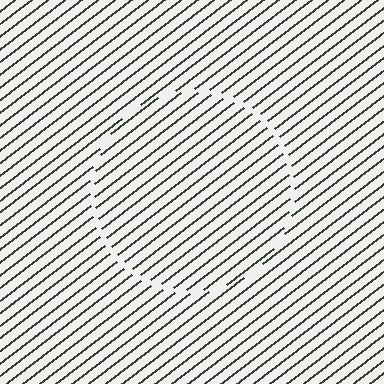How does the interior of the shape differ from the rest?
The interior of the shape contains the same grating, shifted by half a period — the contour is defined by the phase discontinuity where line-ends from the inner and outer gratings abut.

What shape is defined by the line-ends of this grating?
An illusory circle. The interior of the shape contains the same grating, shifted by half a period — the contour is defined by the phase discontinuity where line-ends from the inner and outer gratings abut.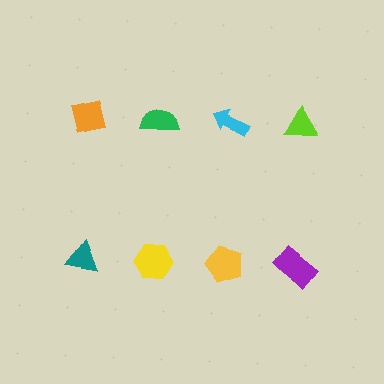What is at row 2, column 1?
A teal triangle.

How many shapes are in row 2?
4 shapes.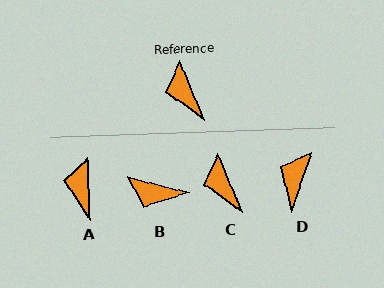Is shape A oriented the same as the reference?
No, it is off by about 21 degrees.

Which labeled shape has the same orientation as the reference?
C.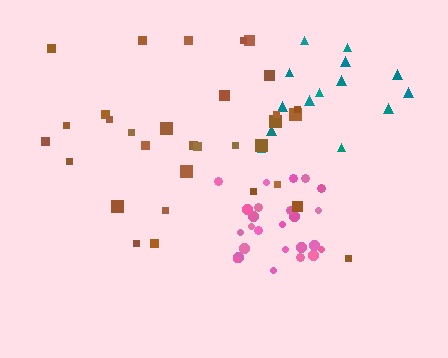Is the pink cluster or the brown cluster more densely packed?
Pink.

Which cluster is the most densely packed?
Pink.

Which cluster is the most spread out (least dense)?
Brown.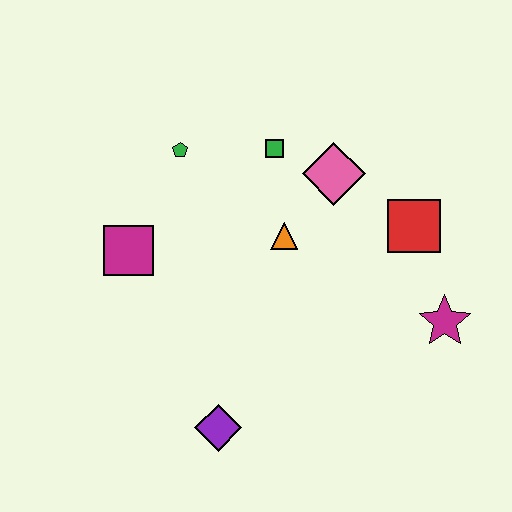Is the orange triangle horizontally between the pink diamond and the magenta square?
Yes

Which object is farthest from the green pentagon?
The magenta star is farthest from the green pentagon.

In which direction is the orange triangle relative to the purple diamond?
The orange triangle is above the purple diamond.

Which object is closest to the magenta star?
The red square is closest to the magenta star.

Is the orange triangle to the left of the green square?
No